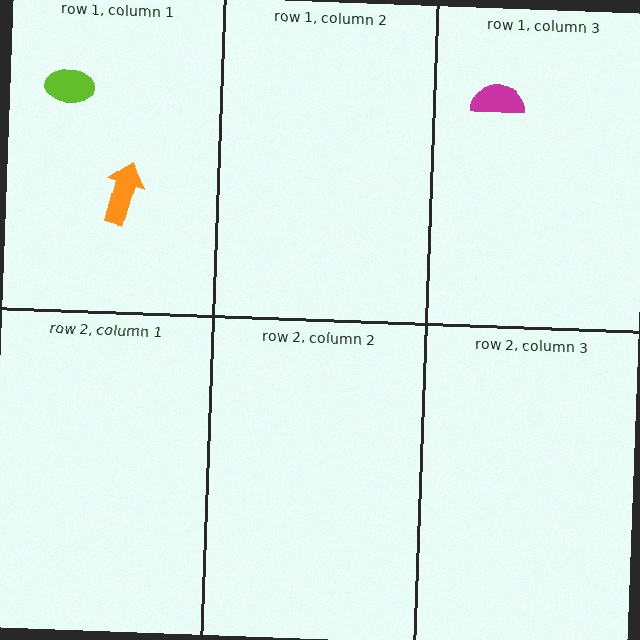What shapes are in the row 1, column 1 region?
The orange arrow, the lime ellipse.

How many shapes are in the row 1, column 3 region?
1.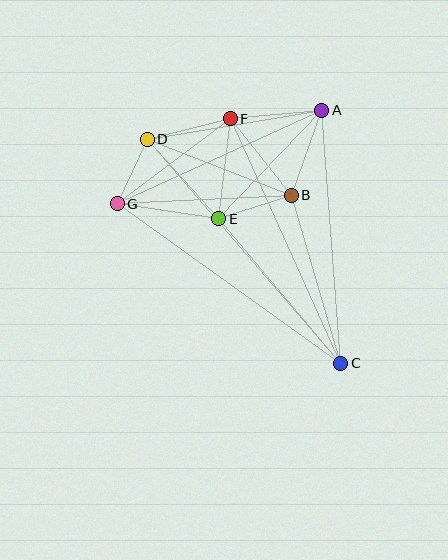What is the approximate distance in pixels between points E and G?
The distance between E and G is approximately 103 pixels.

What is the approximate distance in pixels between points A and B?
The distance between A and B is approximately 90 pixels.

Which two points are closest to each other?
Points D and G are closest to each other.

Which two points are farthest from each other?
Points C and D are farthest from each other.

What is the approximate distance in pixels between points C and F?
The distance between C and F is approximately 268 pixels.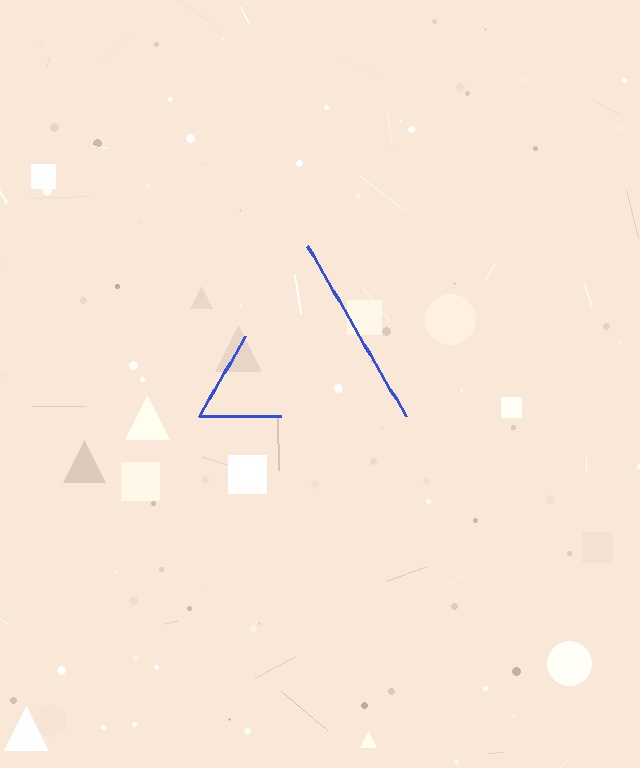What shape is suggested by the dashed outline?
The dashed outline suggests a triangle.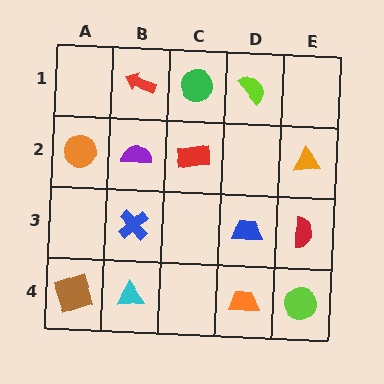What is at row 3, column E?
A red semicircle.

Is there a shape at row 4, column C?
No, that cell is empty.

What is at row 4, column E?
A lime circle.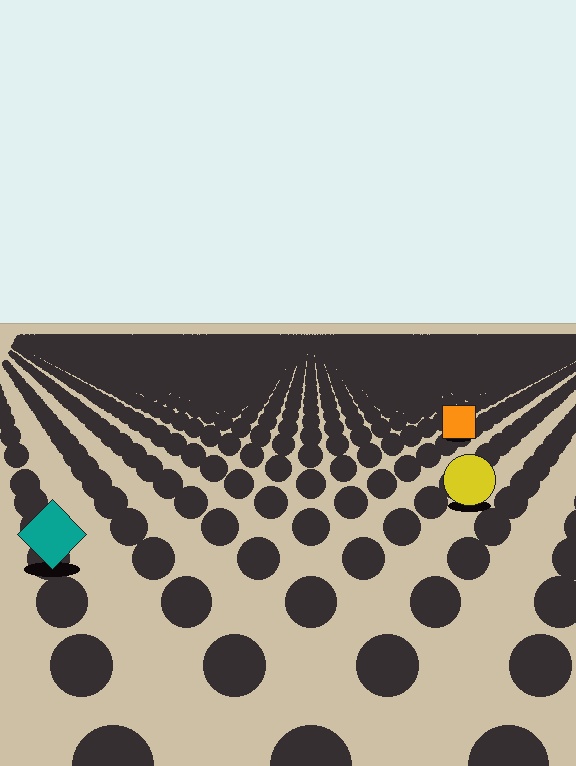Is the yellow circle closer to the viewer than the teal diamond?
No. The teal diamond is closer — you can tell from the texture gradient: the ground texture is coarser near it.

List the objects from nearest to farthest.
From nearest to farthest: the teal diamond, the yellow circle, the orange square.